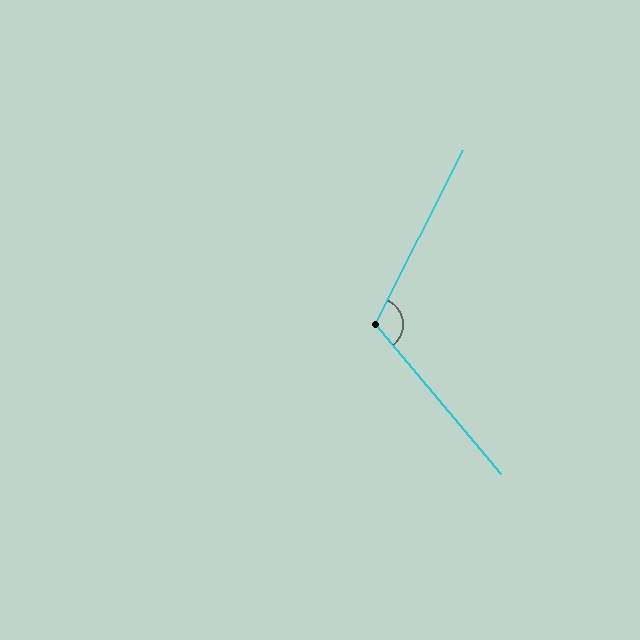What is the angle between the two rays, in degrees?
Approximately 113 degrees.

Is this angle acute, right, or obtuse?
It is obtuse.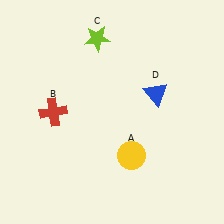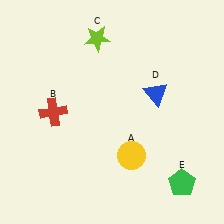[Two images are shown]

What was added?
A green pentagon (E) was added in Image 2.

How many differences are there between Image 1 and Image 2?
There is 1 difference between the two images.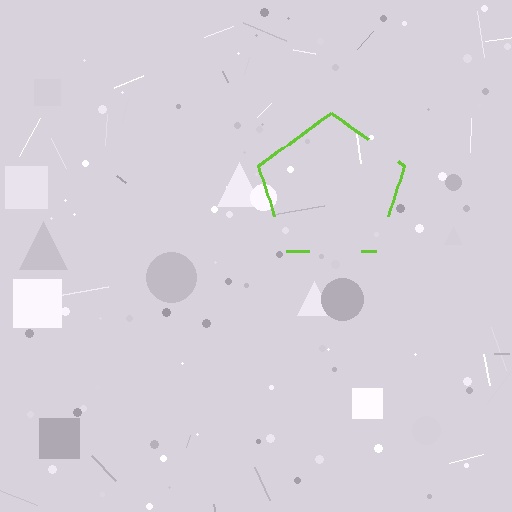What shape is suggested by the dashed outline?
The dashed outline suggests a pentagon.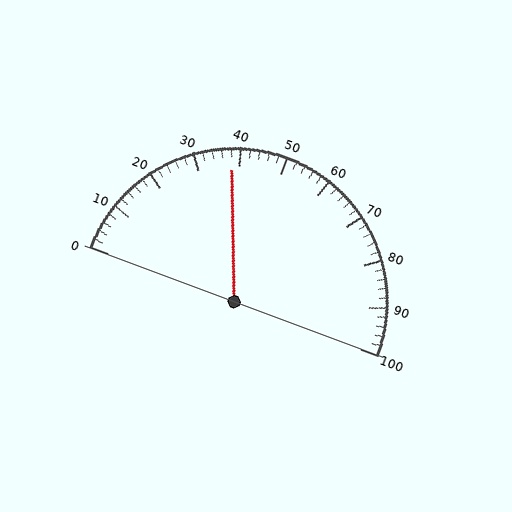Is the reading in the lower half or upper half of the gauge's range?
The reading is in the lower half of the range (0 to 100).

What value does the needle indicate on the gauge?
The needle indicates approximately 38.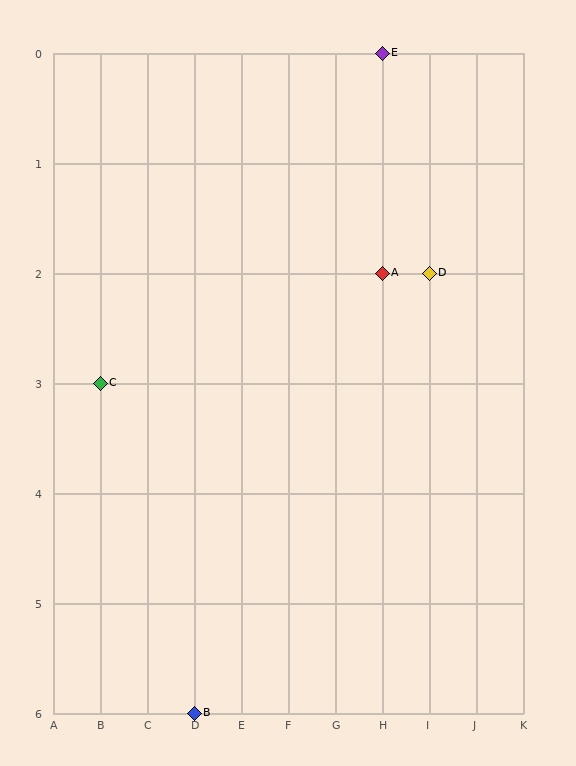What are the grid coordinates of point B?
Point B is at grid coordinates (D, 6).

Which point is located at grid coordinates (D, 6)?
Point B is at (D, 6).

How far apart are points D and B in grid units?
Points D and B are 5 columns and 4 rows apart (about 6.4 grid units diagonally).